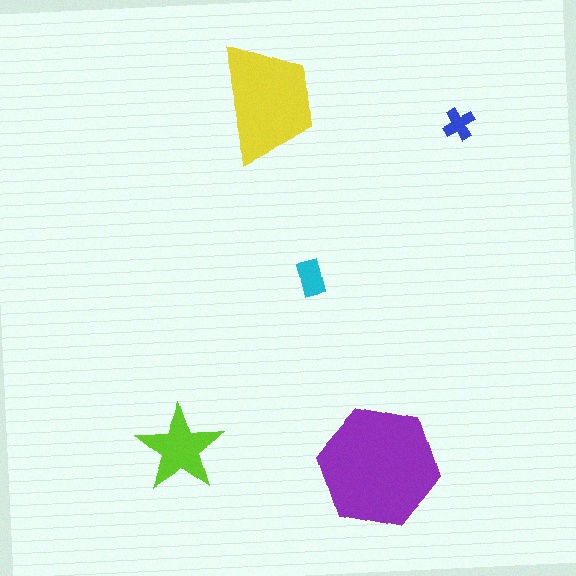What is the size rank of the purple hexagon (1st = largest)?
1st.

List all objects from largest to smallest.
The purple hexagon, the yellow trapezoid, the lime star, the cyan rectangle, the blue cross.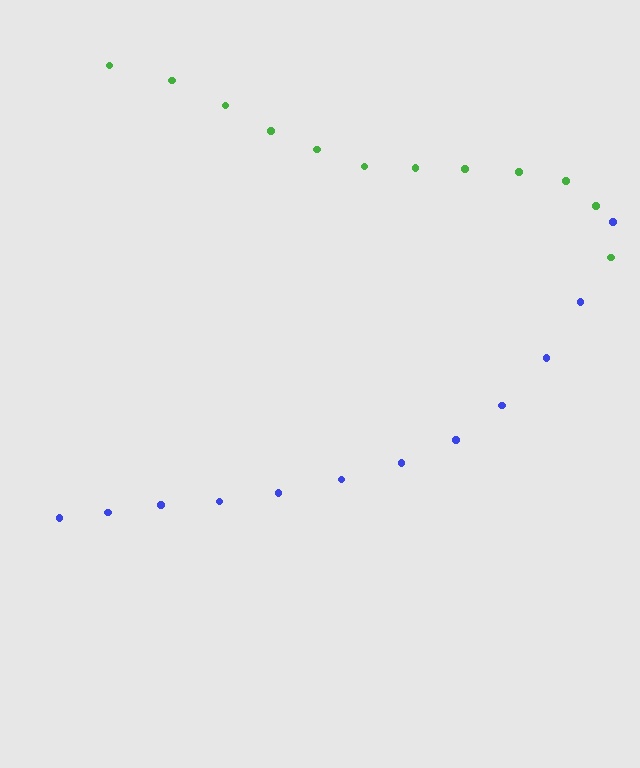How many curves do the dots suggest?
There are 2 distinct paths.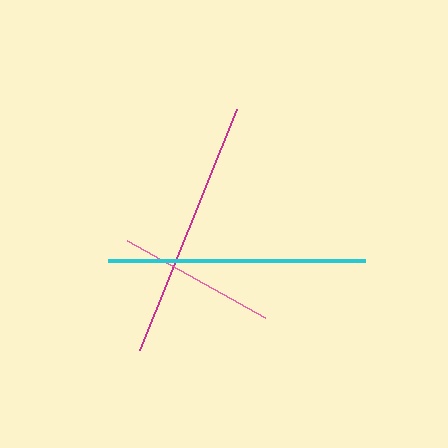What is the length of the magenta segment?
The magenta segment is approximately 259 pixels long.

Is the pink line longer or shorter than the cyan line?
The cyan line is longer than the pink line.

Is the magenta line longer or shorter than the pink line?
The magenta line is longer than the pink line.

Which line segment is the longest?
The magenta line is the longest at approximately 259 pixels.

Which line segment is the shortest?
The pink line is the shortest at approximately 158 pixels.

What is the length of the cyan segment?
The cyan segment is approximately 257 pixels long.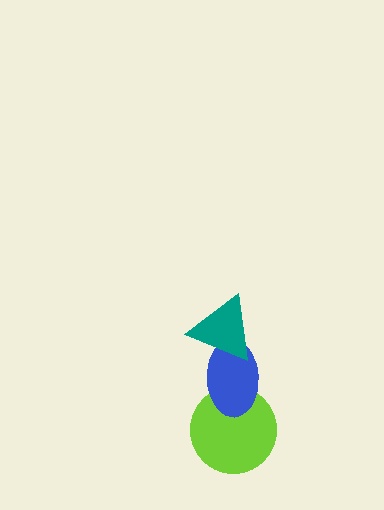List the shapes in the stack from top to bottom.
From top to bottom: the teal triangle, the blue ellipse, the lime circle.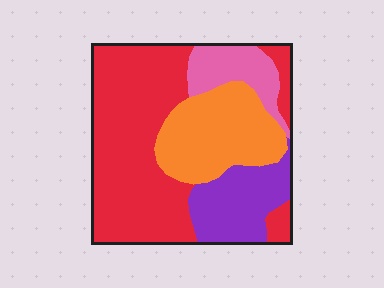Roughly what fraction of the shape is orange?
Orange covers 23% of the shape.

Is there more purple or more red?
Red.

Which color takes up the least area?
Pink, at roughly 10%.